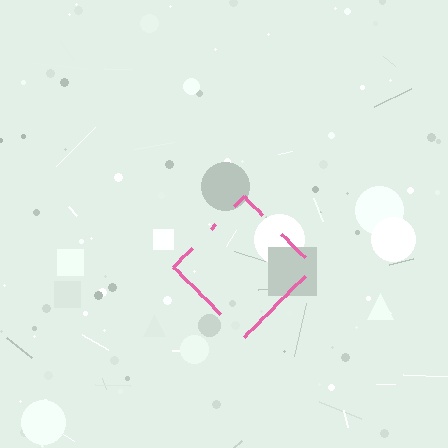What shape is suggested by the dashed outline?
The dashed outline suggests a diamond.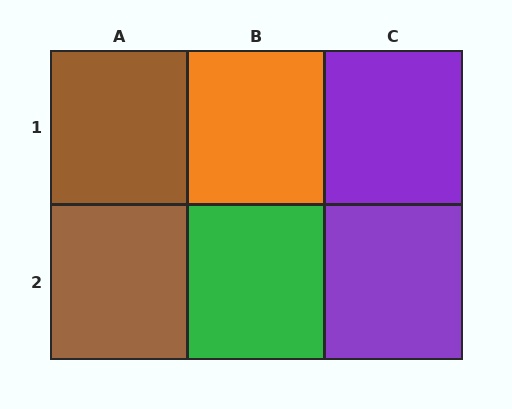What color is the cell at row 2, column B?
Green.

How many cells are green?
1 cell is green.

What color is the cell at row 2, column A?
Brown.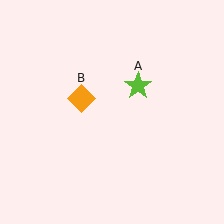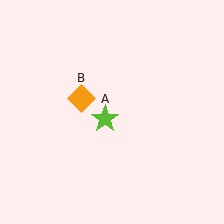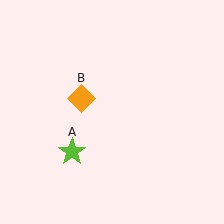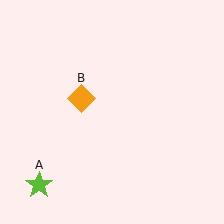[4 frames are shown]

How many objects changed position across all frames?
1 object changed position: lime star (object A).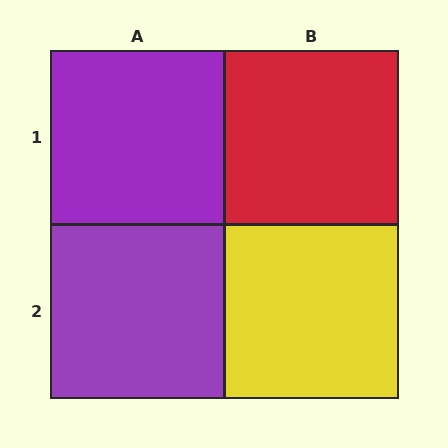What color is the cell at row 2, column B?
Yellow.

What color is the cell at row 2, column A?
Purple.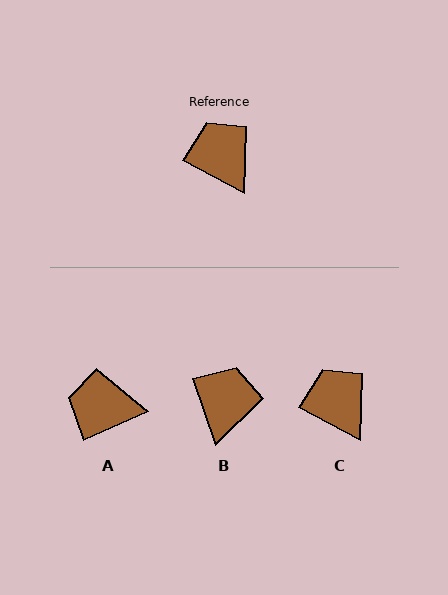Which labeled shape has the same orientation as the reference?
C.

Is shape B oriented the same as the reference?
No, it is off by about 44 degrees.